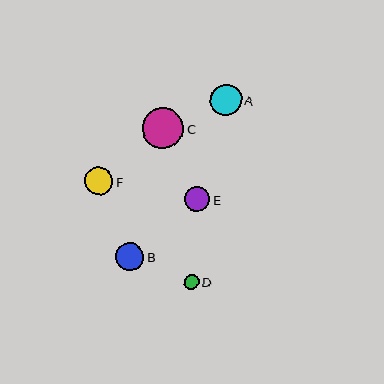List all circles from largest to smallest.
From largest to smallest: C, A, F, B, E, D.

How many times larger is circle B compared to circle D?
Circle B is approximately 1.9 times the size of circle D.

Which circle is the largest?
Circle C is the largest with a size of approximately 41 pixels.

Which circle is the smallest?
Circle D is the smallest with a size of approximately 15 pixels.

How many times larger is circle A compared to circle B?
Circle A is approximately 1.1 times the size of circle B.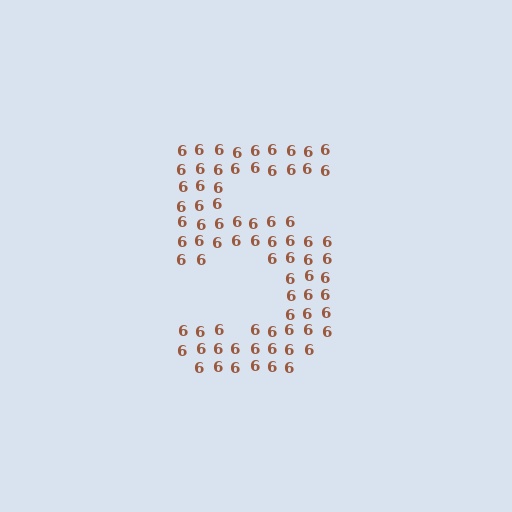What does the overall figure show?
The overall figure shows the digit 5.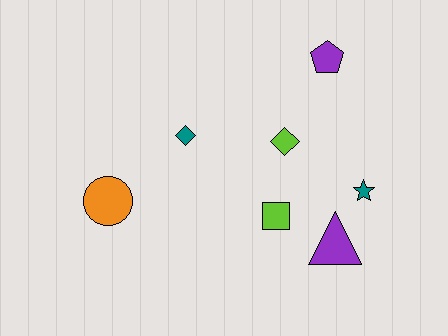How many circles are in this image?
There is 1 circle.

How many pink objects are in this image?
There are no pink objects.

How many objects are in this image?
There are 7 objects.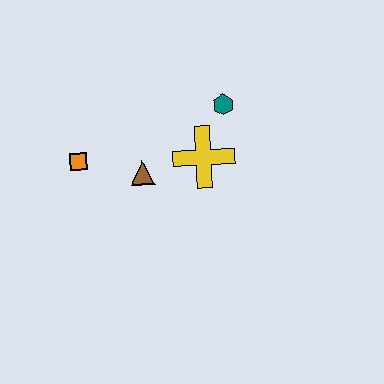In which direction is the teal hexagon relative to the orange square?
The teal hexagon is to the right of the orange square.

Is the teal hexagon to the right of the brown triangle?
Yes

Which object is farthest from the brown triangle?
The teal hexagon is farthest from the brown triangle.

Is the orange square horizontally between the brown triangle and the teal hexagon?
No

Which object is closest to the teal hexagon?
The yellow cross is closest to the teal hexagon.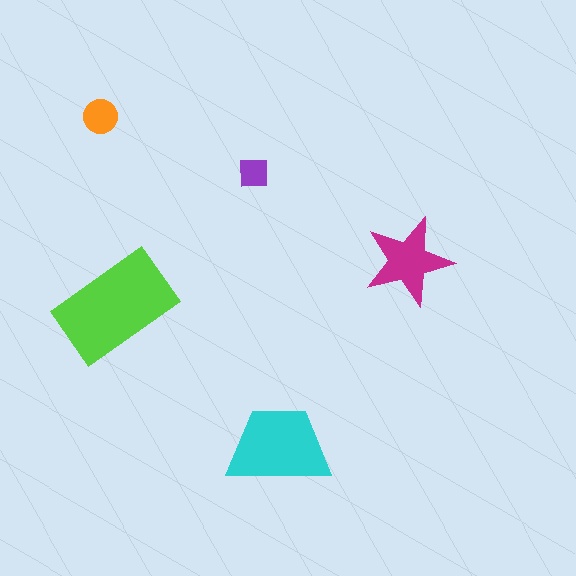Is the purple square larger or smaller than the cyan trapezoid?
Smaller.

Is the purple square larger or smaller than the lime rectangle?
Smaller.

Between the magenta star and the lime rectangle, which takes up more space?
The lime rectangle.